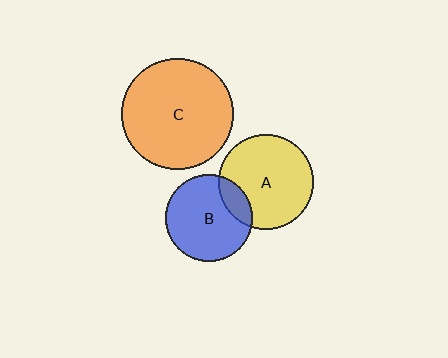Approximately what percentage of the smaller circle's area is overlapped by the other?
Approximately 15%.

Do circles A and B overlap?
Yes.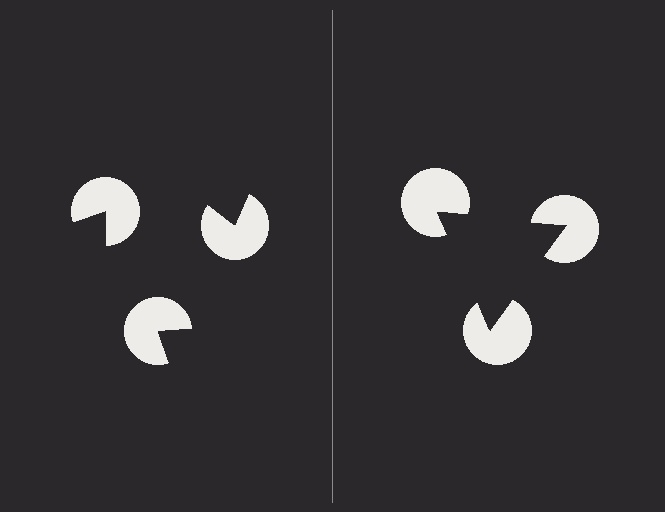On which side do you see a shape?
An illusory triangle appears on the right side. On the left side the wedge cuts are rotated, so no coherent shape forms.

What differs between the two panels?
The pac-man discs are positioned identically on both sides; only the wedge orientations differ. On the right they align to a triangle; on the left they are misaligned.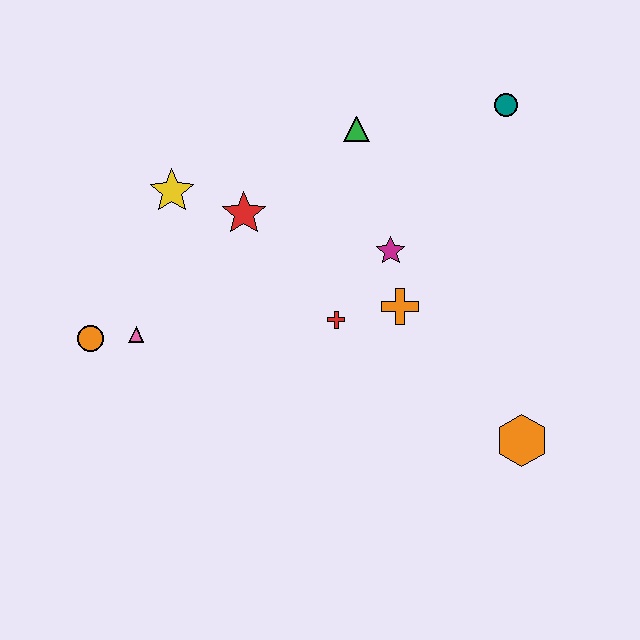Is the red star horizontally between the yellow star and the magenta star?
Yes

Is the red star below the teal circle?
Yes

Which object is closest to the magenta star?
The orange cross is closest to the magenta star.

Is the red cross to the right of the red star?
Yes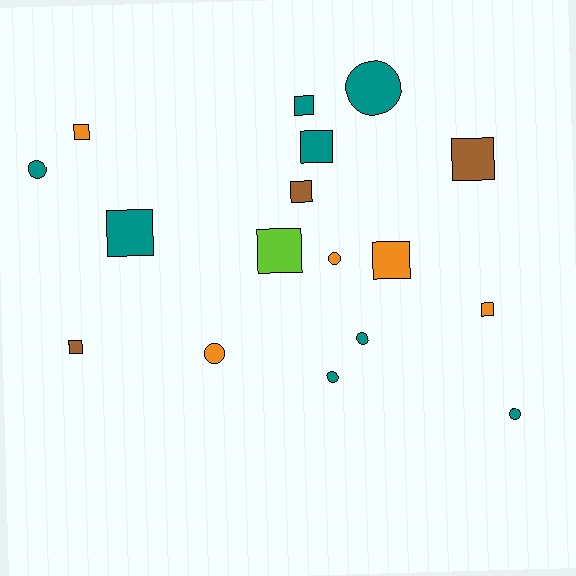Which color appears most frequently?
Teal, with 8 objects.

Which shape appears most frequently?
Square, with 10 objects.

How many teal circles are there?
There are 5 teal circles.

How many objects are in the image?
There are 17 objects.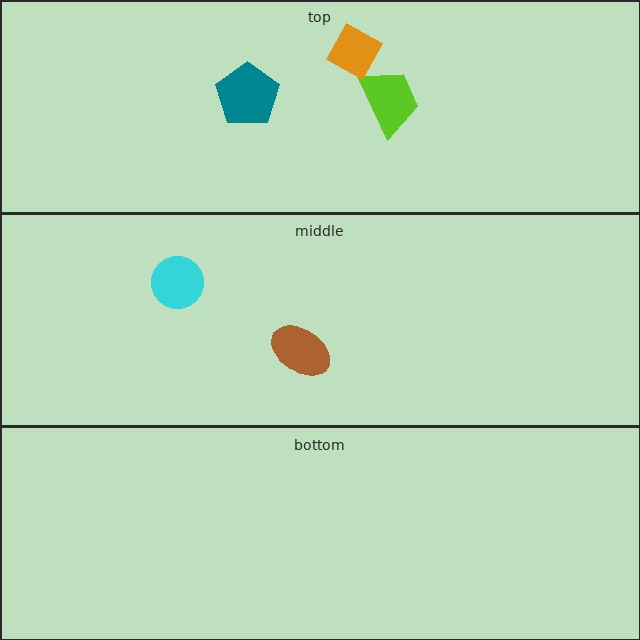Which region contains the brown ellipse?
The middle region.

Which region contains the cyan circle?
The middle region.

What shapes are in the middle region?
The brown ellipse, the cyan circle.